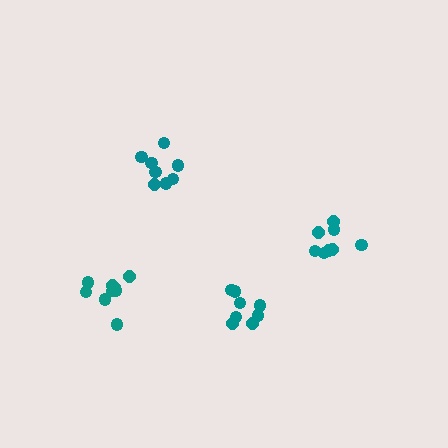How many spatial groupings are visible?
There are 4 spatial groupings.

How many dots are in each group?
Group 1: 8 dots, Group 2: 8 dots, Group 3: 9 dots, Group 4: 8 dots (33 total).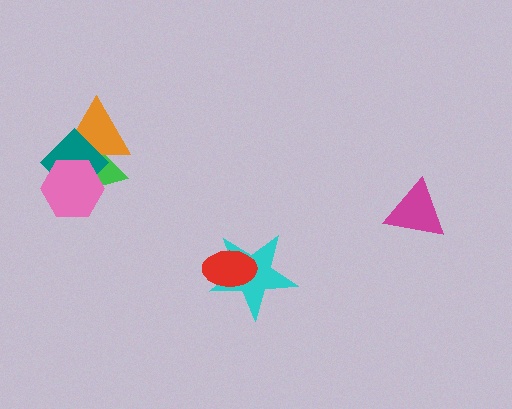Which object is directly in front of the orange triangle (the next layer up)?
The teal diamond is directly in front of the orange triangle.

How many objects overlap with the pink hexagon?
3 objects overlap with the pink hexagon.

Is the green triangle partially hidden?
Yes, it is partially covered by another shape.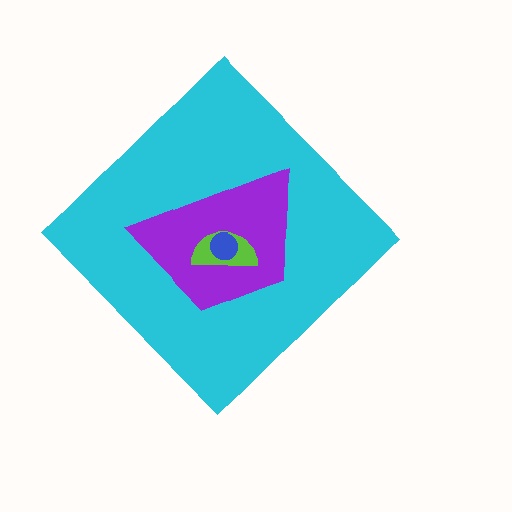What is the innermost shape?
The blue circle.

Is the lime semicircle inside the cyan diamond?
Yes.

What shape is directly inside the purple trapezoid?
The lime semicircle.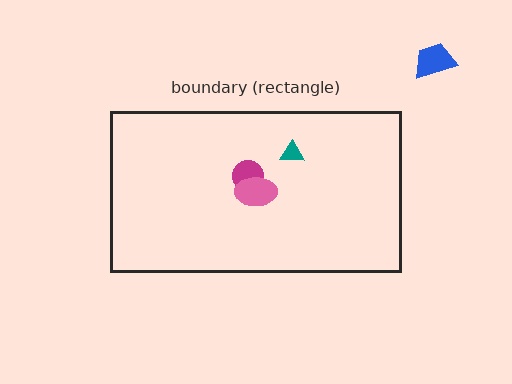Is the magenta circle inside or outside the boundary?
Inside.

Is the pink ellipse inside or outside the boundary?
Inside.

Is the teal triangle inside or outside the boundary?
Inside.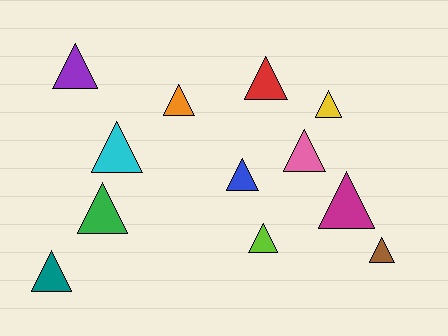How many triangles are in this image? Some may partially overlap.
There are 12 triangles.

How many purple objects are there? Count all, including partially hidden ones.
There is 1 purple object.